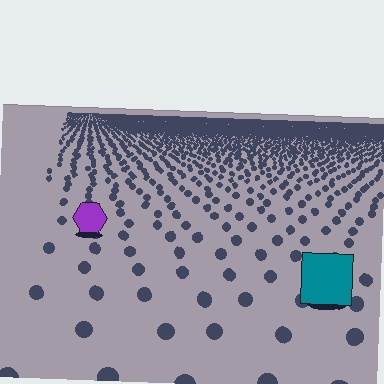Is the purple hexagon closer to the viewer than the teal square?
No. The teal square is closer — you can tell from the texture gradient: the ground texture is coarser near it.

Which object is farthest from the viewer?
The purple hexagon is farthest from the viewer. It appears smaller and the ground texture around it is denser.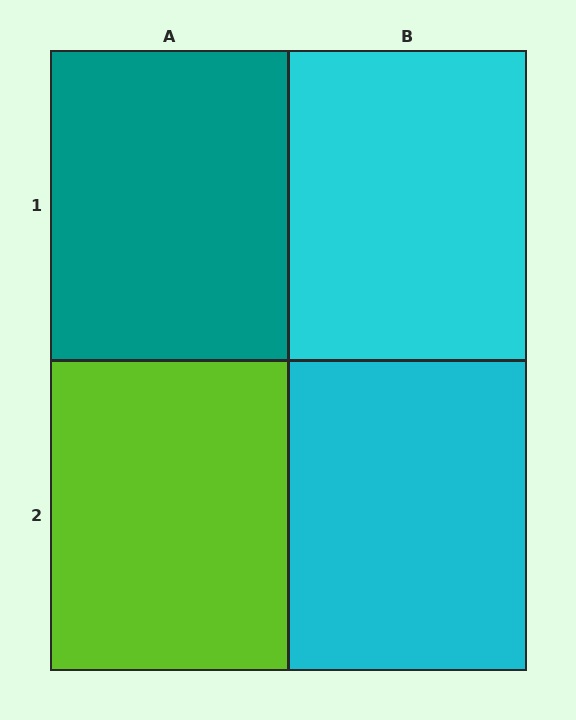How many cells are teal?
1 cell is teal.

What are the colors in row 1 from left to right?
Teal, cyan.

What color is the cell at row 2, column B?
Cyan.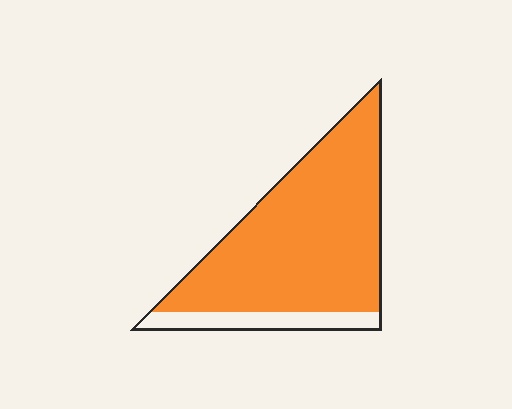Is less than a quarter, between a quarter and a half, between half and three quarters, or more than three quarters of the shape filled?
More than three quarters.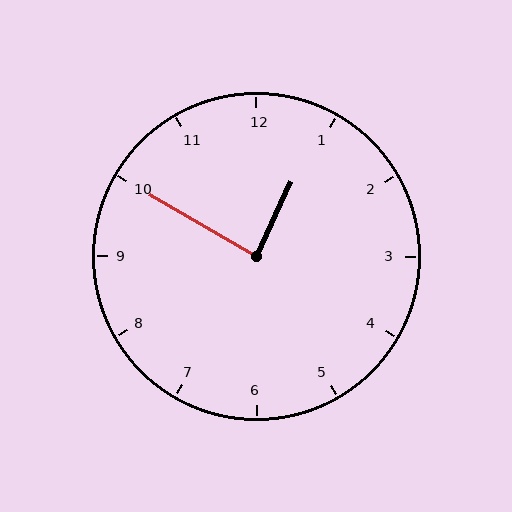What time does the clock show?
12:50.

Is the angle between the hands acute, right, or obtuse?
It is right.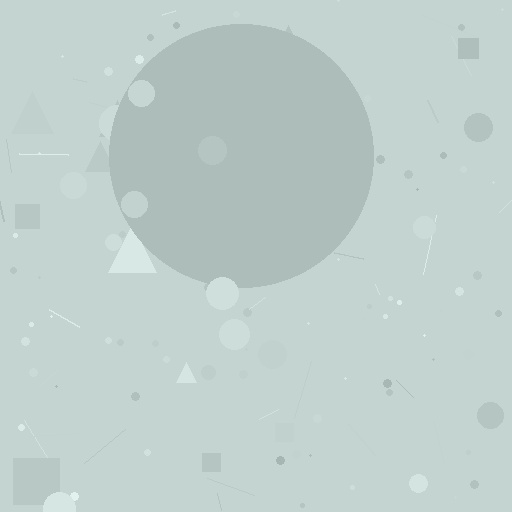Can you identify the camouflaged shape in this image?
The camouflaged shape is a circle.